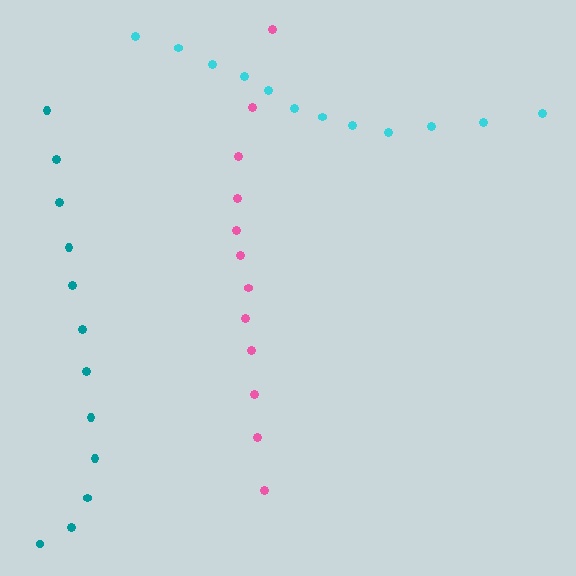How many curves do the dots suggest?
There are 3 distinct paths.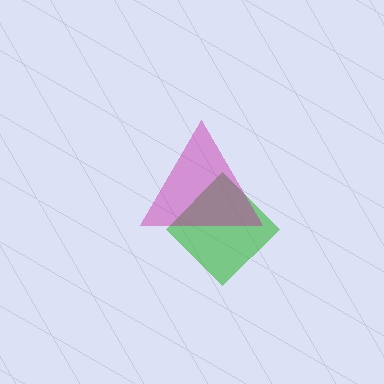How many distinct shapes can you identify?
There are 2 distinct shapes: a green diamond, a magenta triangle.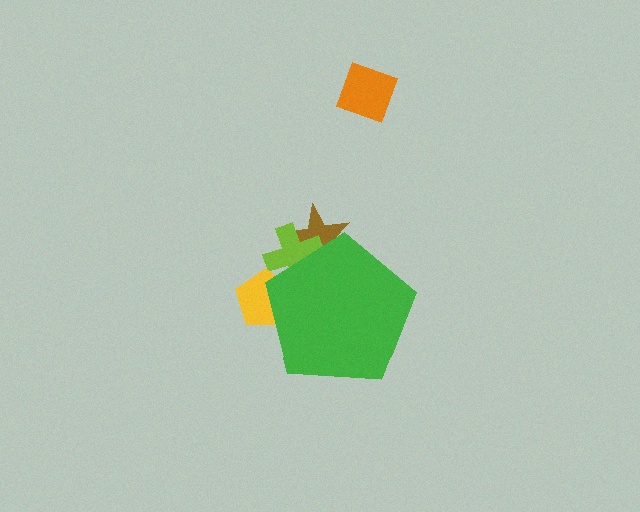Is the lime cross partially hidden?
Yes, the lime cross is partially hidden behind the green pentagon.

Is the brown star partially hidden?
Yes, the brown star is partially hidden behind the green pentagon.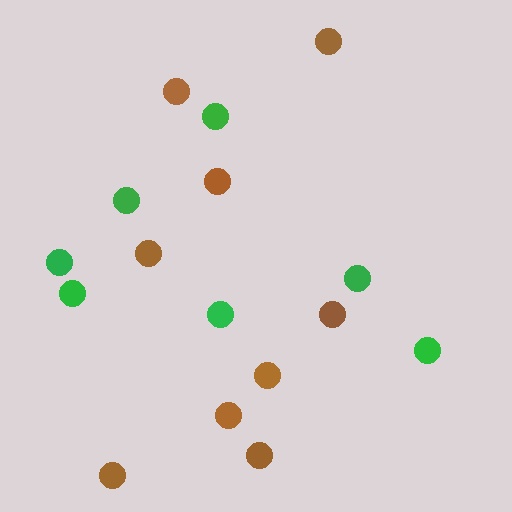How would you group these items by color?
There are 2 groups: one group of brown circles (9) and one group of green circles (7).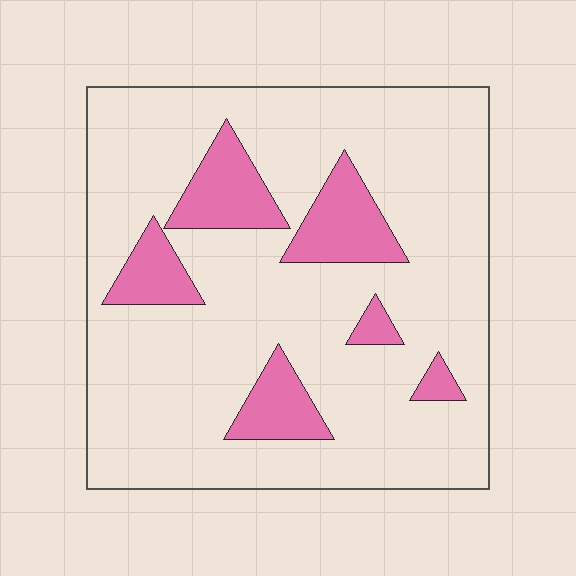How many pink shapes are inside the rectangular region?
6.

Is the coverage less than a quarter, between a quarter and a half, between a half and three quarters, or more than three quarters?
Less than a quarter.